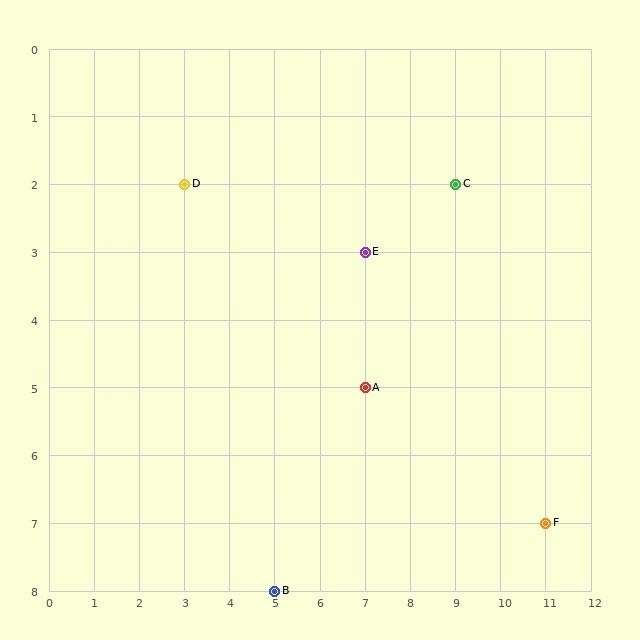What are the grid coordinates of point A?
Point A is at grid coordinates (7, 5).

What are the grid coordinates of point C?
Point C is at grid coordinates (9, 2).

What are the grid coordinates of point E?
Point E is at grid coordinates (7, 3).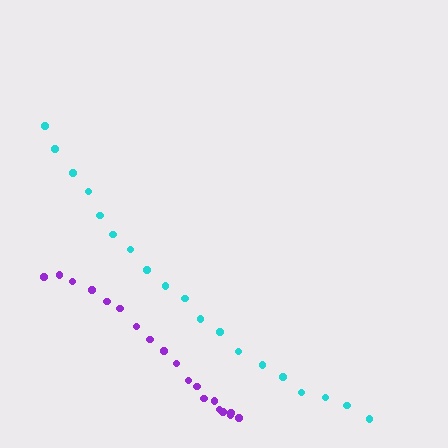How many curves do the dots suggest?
There are 2 distinct paths.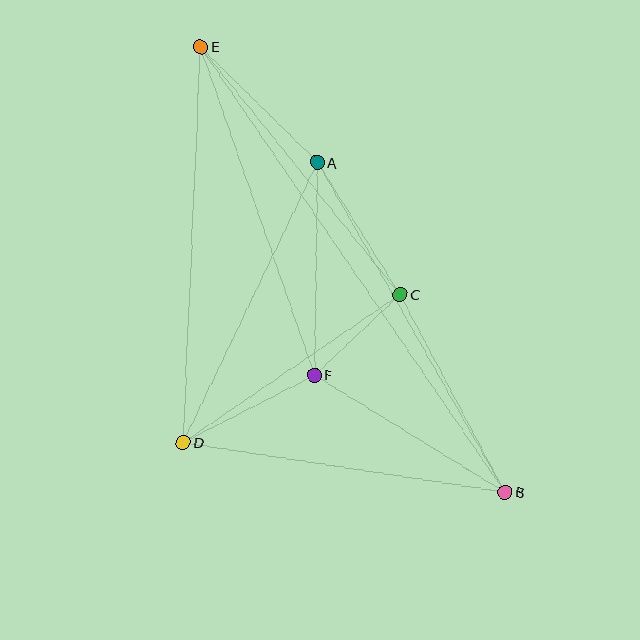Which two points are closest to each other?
Points C and F are closest to each other.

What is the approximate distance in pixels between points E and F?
The distance between E and F is approximately 347 pixels.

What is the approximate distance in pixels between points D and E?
The distance between D and E is approximately 396 pixels.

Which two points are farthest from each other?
Points B and E are farthest from each other.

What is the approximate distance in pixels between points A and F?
The distance between A and F is approximately 213 pixels.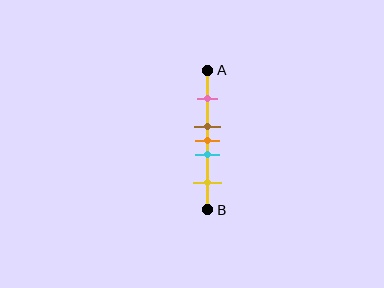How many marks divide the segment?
There are 5 marks dividing the segment.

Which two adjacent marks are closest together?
The brown and orange marks are the closest adjacent pair.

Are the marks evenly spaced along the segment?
No, the marks are not evenly spaced.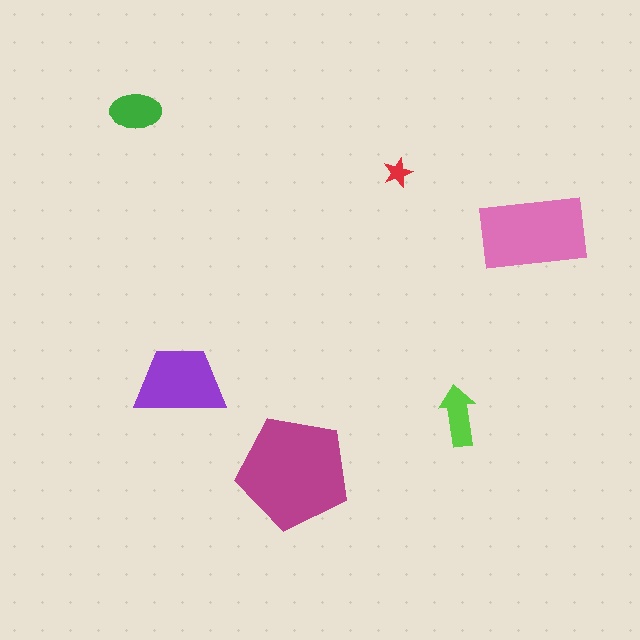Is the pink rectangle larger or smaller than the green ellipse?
Larger.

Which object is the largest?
The magenta pentagon.